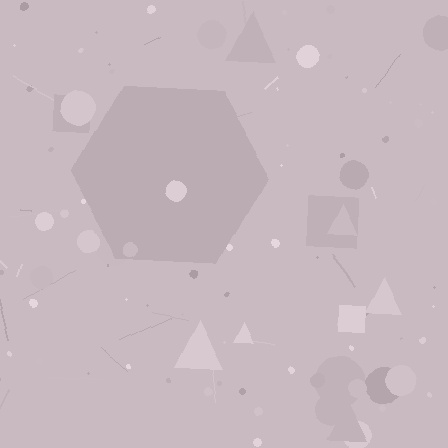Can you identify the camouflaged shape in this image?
The camouflaged shape is a hexagon.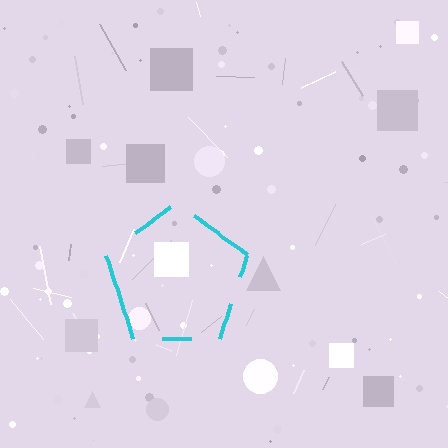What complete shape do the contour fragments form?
The contour fragments form a pentagon.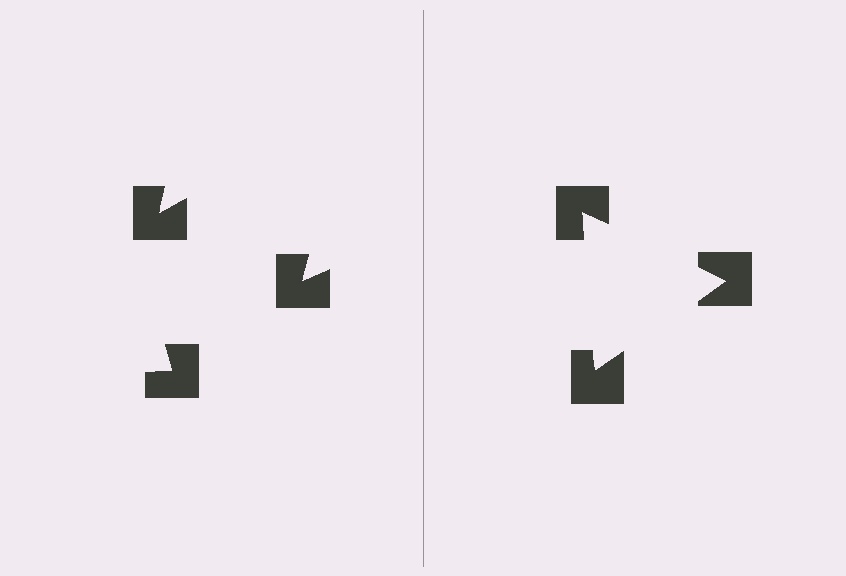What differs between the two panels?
The notched squares are positioned identically on both sides; only the wedge orientations differ. On the right they align to a triangle; on the left they are misaligned.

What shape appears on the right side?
An illusory triangle.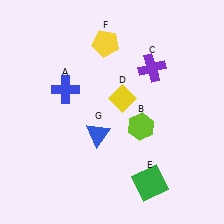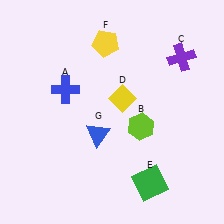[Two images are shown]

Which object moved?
The purple cross (C) moved right.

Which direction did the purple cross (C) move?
The purple cross (C) moved right.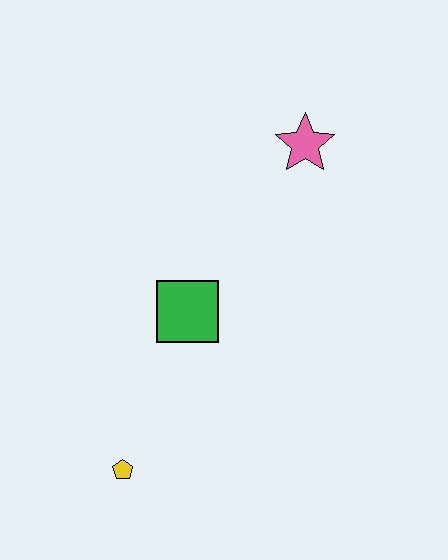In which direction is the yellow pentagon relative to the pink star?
The yellow pentagon is below the pink star.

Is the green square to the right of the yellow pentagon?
Yes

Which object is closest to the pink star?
The green square is closest to the pink star.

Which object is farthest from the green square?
The pink star is farthest from the green square.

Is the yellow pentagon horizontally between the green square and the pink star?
No